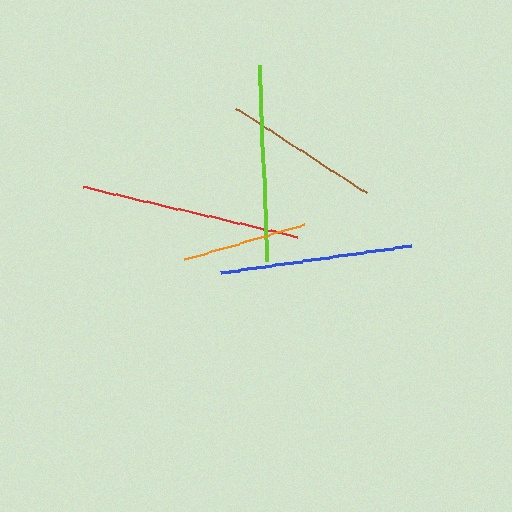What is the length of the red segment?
The red segment is approximately 220 pixels long.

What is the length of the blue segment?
The blue segment is approximately 192 pixels long.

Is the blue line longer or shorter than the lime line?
The lime line is longer than the blue line.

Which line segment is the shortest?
The orange line is the shortest at approximately 125 pixels.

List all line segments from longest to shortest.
From longest to shortest: red, lime, blue, brown, orange.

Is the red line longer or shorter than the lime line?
The red line is longer than the lime line.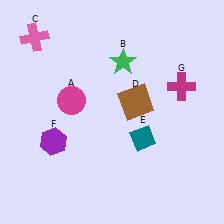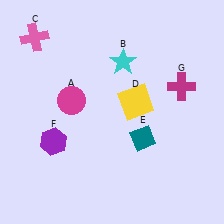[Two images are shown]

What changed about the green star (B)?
In Image 1, B is green. In Image 2, it changed to cyan.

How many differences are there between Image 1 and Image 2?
There are 2 differences between the two images.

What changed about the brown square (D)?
In Image 1, D is brown. In Image 2, it changed to yellow.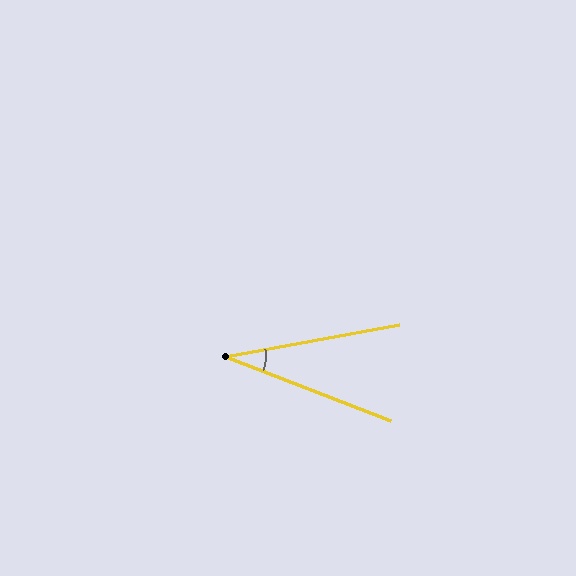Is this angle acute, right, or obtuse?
It is acute.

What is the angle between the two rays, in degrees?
Approximately 31 degrees.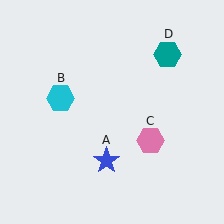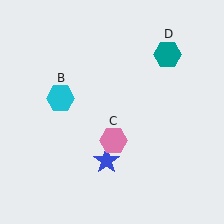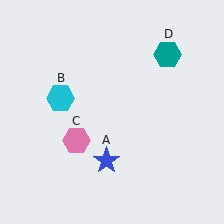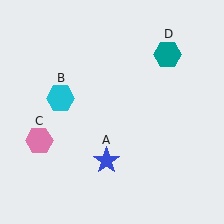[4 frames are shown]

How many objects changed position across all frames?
1 object changed position: pink hexagon (object C).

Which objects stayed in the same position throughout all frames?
Blue star (object A) and cyan hexagon (object B) and teal hexagon (object D) remained stationary.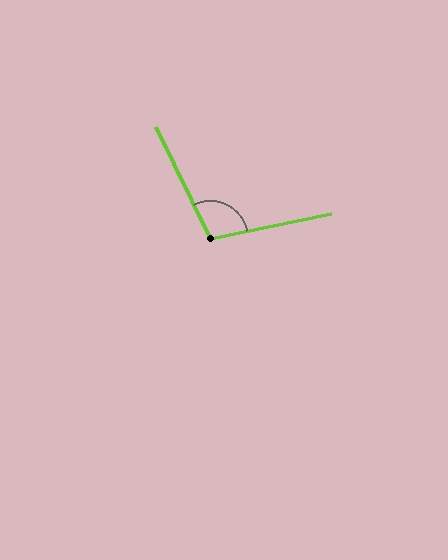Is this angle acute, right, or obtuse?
It is obtuse.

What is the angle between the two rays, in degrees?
Approximately 104 degrees.